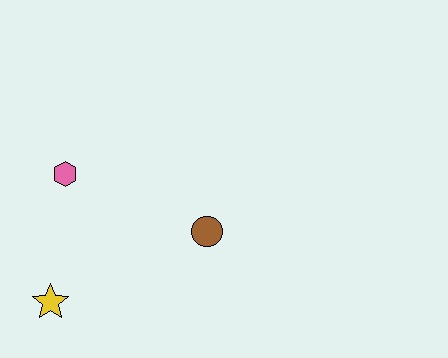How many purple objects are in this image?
There are no purple objects.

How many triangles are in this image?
There are no triangles.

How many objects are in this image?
There are 3 objects.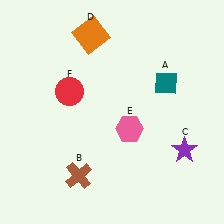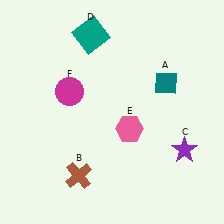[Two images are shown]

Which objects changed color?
D changed from orange to teal. F changed from red to magenta.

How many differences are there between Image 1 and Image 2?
There are 2 differences between the two images.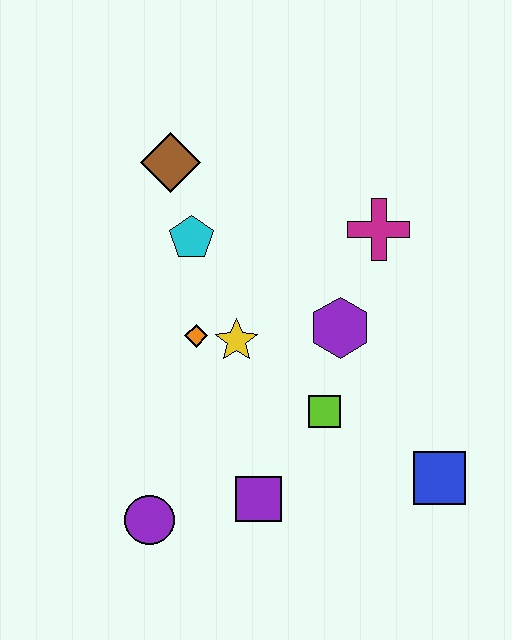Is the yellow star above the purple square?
Yes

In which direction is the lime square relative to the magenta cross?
The lime square is below the magenta cross.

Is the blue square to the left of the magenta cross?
No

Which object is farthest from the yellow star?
The blue square is farthest from the yellow star.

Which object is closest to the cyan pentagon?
The brown diamond is closest to the cyan pentagon.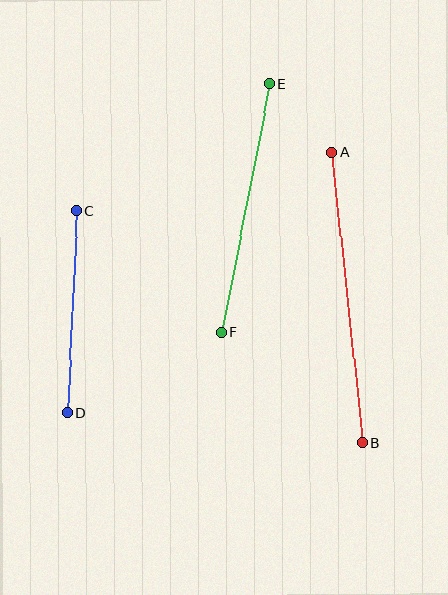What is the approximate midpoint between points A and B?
The midpoint is at approximately (347, 297) pixels.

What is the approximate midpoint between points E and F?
The midpoint is at approximately (245, 208) pixels.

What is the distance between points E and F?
The distance is approximately 253 pixels.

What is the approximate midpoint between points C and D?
The midpoint is at approximately (72, 312) pixels.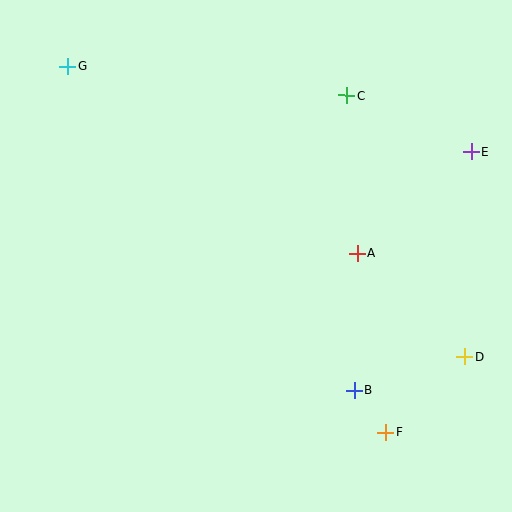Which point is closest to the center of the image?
Point A at (357, 253) is closest to the center.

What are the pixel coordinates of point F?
Point F is at (386, 432).